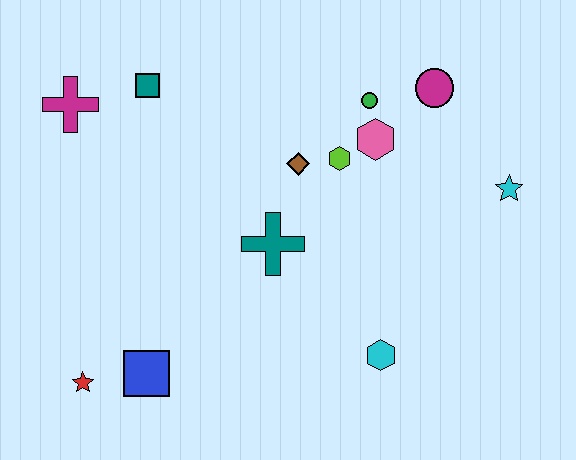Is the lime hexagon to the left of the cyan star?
Yes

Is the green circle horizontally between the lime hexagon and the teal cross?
No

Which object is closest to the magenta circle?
The green circle is closest to the magenta circle.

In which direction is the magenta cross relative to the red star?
The magenta cross is above the red star.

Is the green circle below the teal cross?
No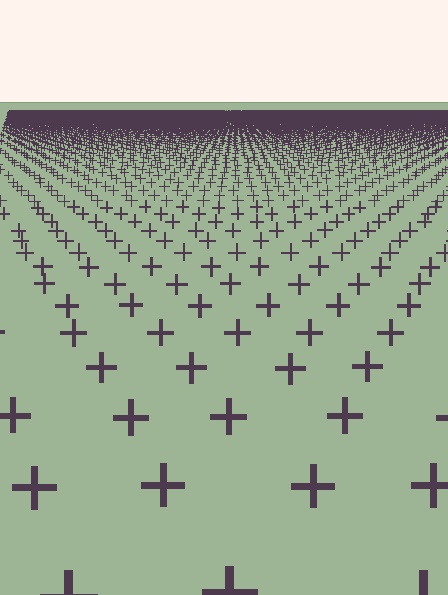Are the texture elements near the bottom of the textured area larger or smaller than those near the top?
Larger. Near the bottom, elements are closer to the viewer and appear at a bigger on-screen size.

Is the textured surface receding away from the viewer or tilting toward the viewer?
The surface is receding away from the viewer. Texture elements get smaller and denser toward the top.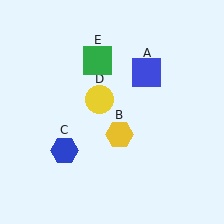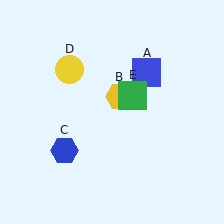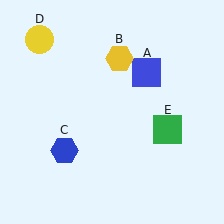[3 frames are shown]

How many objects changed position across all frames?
3 objects changed position: yellow hexagon (object B), yellow circle (object D), green square (object E).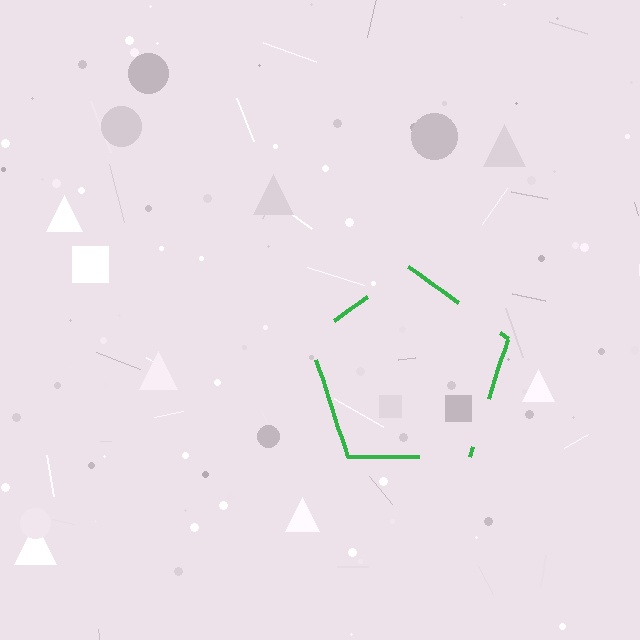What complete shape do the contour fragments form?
The contour fragments form a pentagon.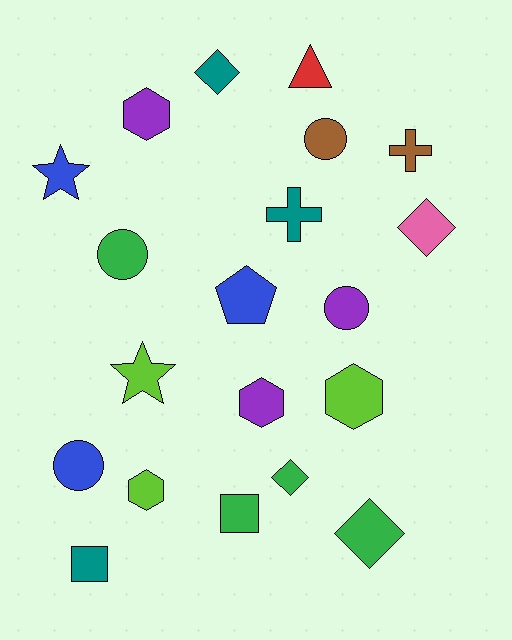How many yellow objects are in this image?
There are no yellow objects.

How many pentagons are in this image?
There is 1 pentagon.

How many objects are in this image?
There are 20 objects.